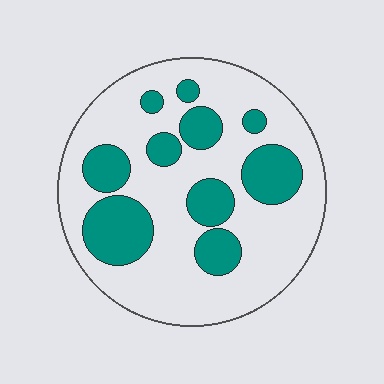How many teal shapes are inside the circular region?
10.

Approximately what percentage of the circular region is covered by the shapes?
Approximately 30%.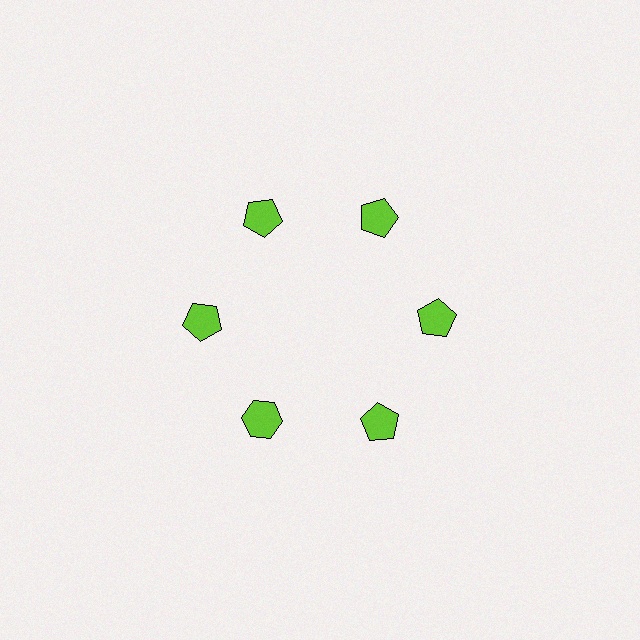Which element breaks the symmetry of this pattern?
The lime hexagon at roughly the 7 o'clock position breaks the symmetry. All other shapes are lime pentagons.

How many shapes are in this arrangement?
There are 6 shapes arranged in a ring pattern.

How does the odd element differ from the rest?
It has a different shape: hexagon instead of pentagon.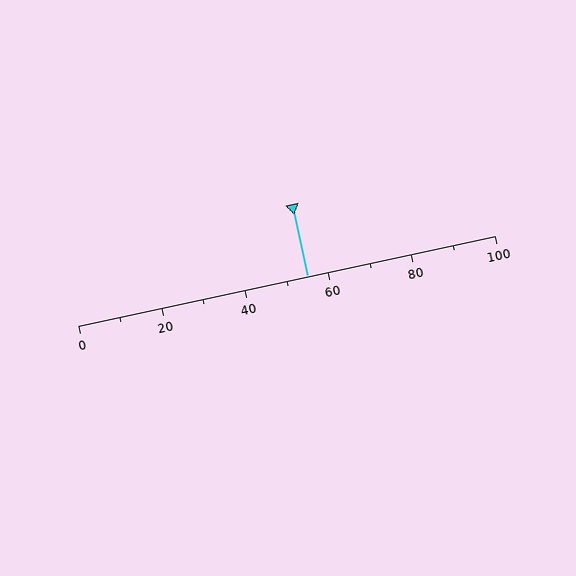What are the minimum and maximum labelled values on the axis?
The axis runs from 0 to 100.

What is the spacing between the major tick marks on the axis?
The major ticks are spaced 20 apart.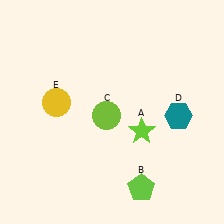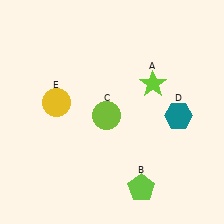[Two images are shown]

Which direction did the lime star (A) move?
The lime star (A) moved up.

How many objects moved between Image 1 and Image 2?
1 object moved between the two images.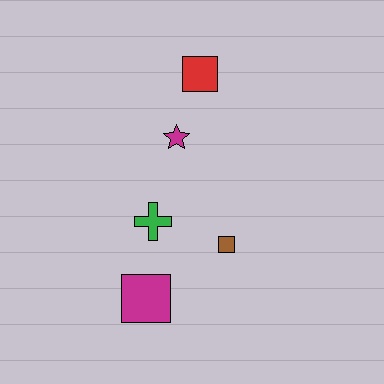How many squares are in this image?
There are 3 squares.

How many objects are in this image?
There are 5 objects.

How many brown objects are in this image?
There is 1 brown object.